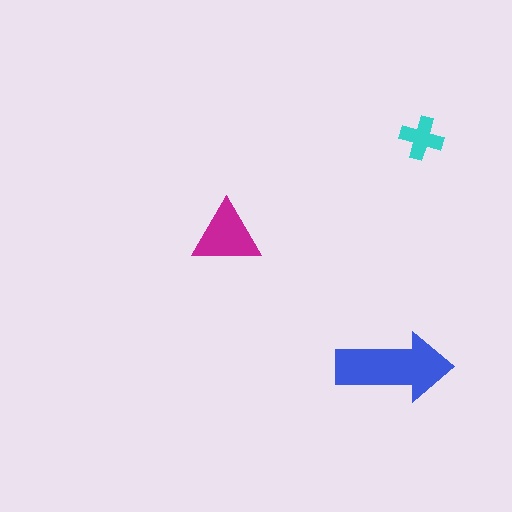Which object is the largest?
The blue arrow.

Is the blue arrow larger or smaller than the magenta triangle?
Larger.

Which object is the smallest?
The cyan cross.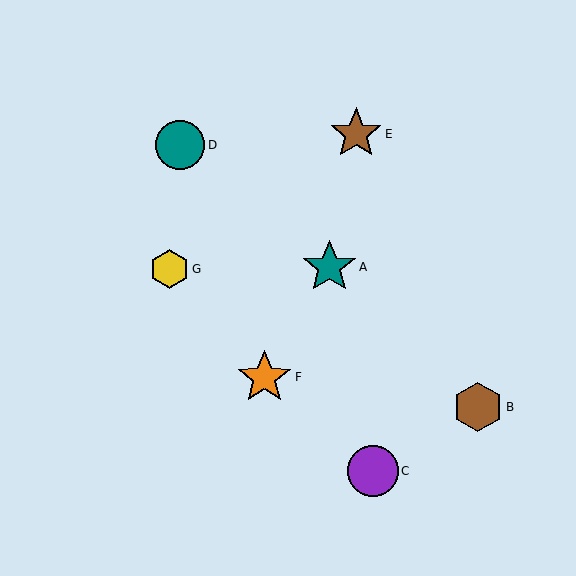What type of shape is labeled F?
Shape F is an orange star.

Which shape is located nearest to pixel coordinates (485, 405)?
The brown hexagon (labeled B) at (478, 407) is nearest to that location.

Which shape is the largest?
The orange star (labeled F) is the largest.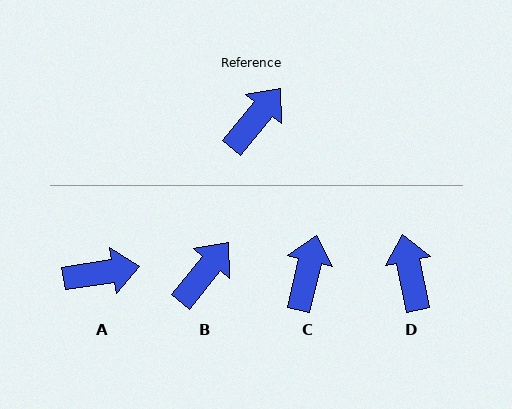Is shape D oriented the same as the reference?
No, it is off by about 51 degrees.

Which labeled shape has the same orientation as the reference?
B.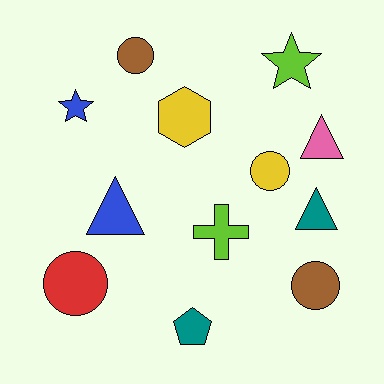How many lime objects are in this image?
There are 2 lime objects.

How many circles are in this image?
There are 4 circles.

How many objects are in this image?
There are 12 objects.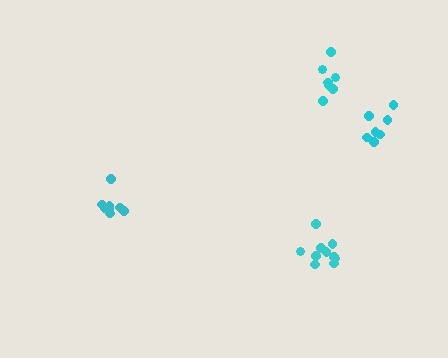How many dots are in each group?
Group 1: 10 dots, Group 2: 9 dots, Group 3: 7 dots, Group 4: 7 dots (33 total).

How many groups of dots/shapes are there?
There are 4 groups.